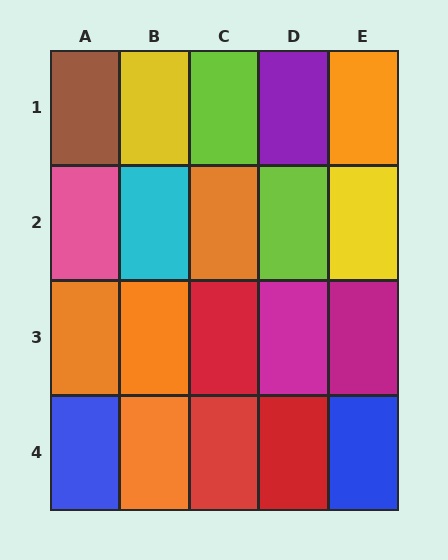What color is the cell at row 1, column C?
Lime.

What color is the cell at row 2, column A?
Pink.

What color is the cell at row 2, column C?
Orange.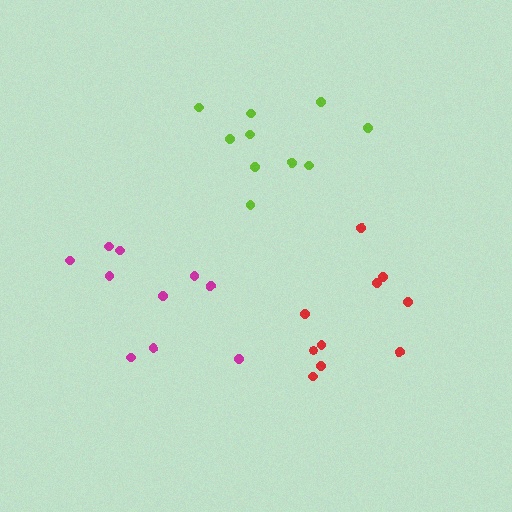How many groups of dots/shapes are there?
There are 3 groups.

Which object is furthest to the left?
The magenta cluster is leftmost.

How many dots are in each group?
Group 1: 10 dots, Group 2: 10 dots, Group 3: 10 dots (30 total).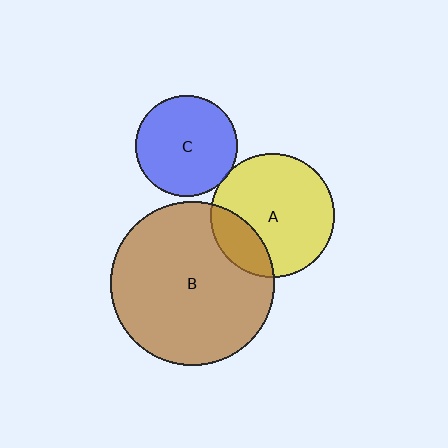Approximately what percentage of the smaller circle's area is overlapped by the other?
Approximately 20%.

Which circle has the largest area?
Circle B (brown).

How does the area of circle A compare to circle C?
Approximately 1.5 times.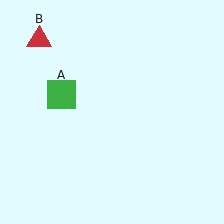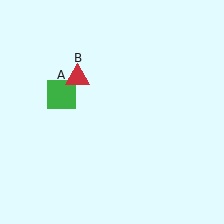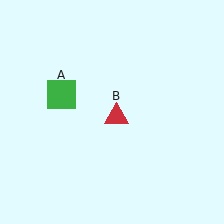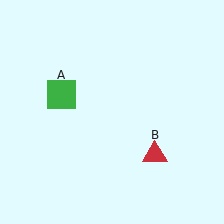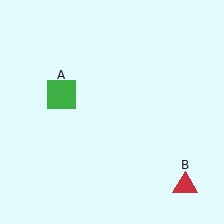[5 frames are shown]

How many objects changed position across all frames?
1 object changed position: red triangle (object B).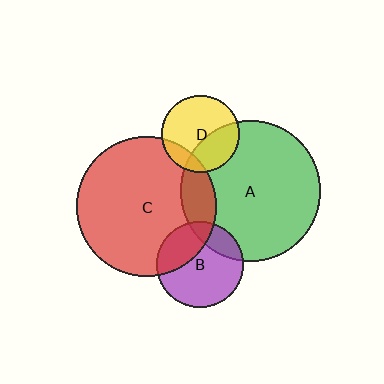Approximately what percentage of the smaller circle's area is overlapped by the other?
Approximately 30%.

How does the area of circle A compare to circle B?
Approximately 2.6 times.